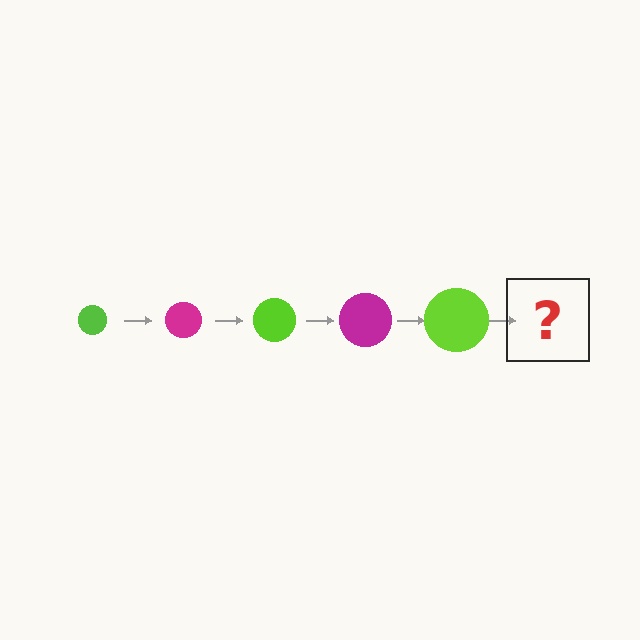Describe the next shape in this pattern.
It should be a magenta circle, larger than the previous one.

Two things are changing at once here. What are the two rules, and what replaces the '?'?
The two rules are that the circle grows larger each step and the color cycles through lime and magenta. The '?' should be a magenta circle, larger than the previous one.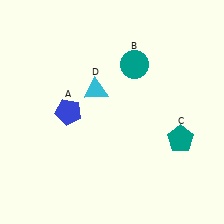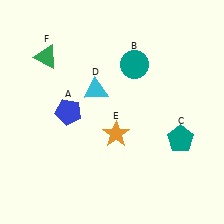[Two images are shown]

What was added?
An orange star (E), a green triangle (F) were added in Image 2.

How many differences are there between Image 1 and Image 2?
There are 2 differences between the two images.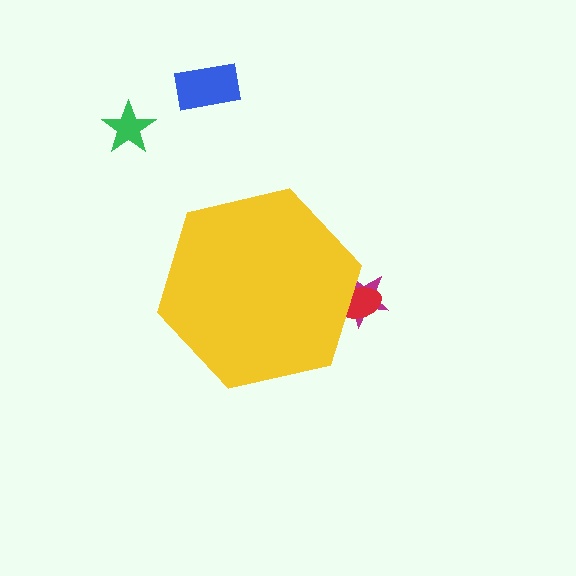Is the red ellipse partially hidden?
Yes, the red ellipse is partially hidden behind the yellow hexagon.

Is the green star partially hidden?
No, the green star is fully visible.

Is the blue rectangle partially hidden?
No, the blue rectangle is fully visible.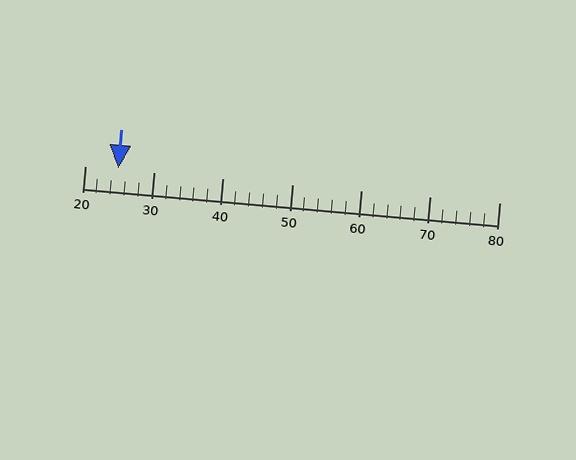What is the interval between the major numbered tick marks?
The major tick marks are spaced 10 units apart.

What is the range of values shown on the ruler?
The ruler shows values from 20 to 80.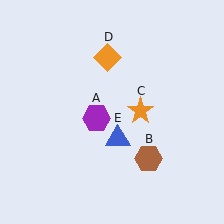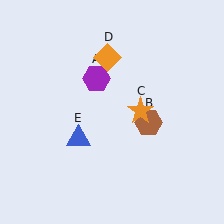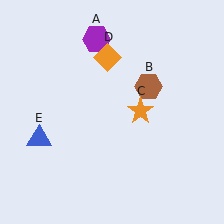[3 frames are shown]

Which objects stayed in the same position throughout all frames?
Orange star (object C) and orange diamond (object D) remained stationary.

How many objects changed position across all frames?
3 objects changed position: purple hexagon (object A), brown hexagon (object B), blue triangle (object E).